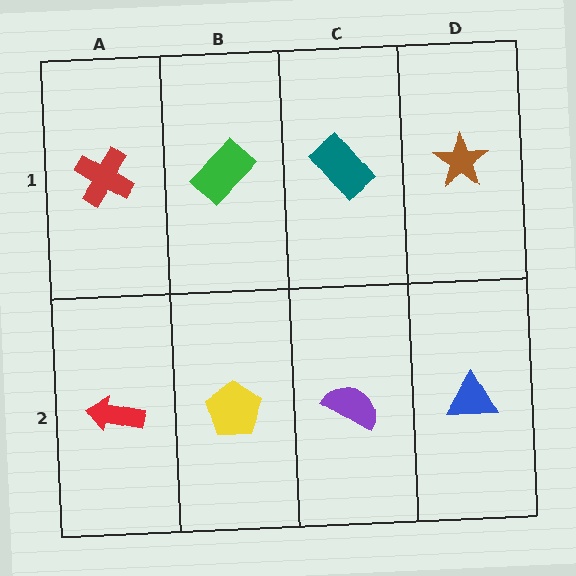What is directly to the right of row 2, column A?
A yellow pentagon.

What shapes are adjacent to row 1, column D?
A blue triangle (row 2, column D), a teal rectangle (row 1, column C).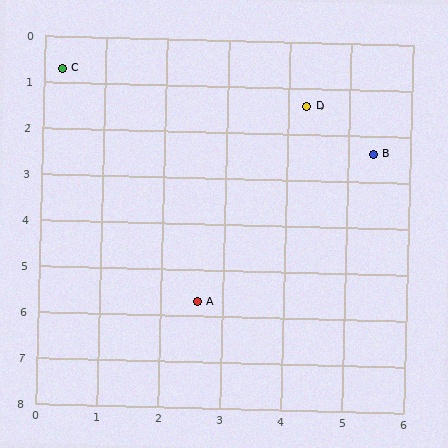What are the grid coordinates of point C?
Point C is at approximately (0.3, 0.7).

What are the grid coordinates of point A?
Point A is at approximately (2.6, 5.7).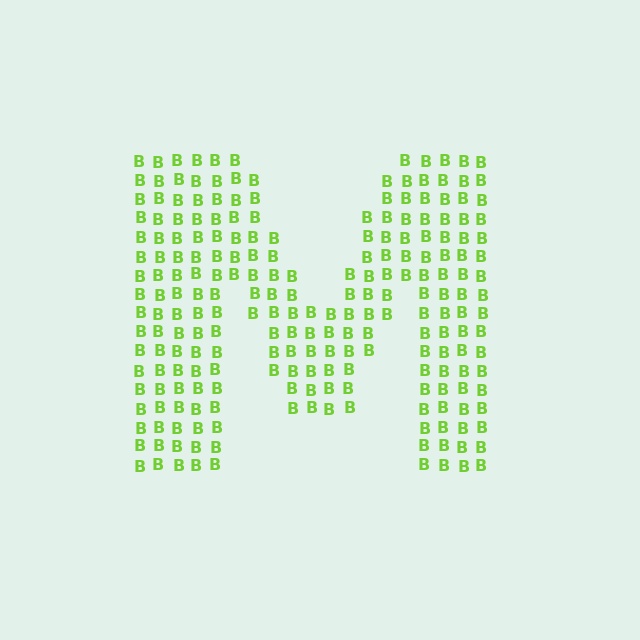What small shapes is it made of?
It is made of small letter B's.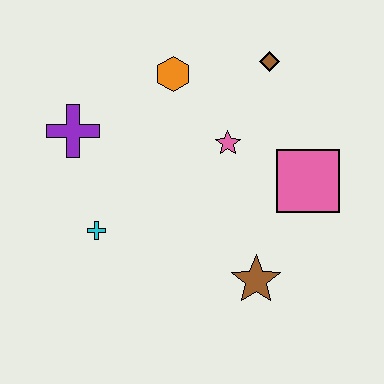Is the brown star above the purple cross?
No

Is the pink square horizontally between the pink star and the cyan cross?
No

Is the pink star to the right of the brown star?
No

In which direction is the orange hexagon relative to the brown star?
The orange hexagon is above the brown star.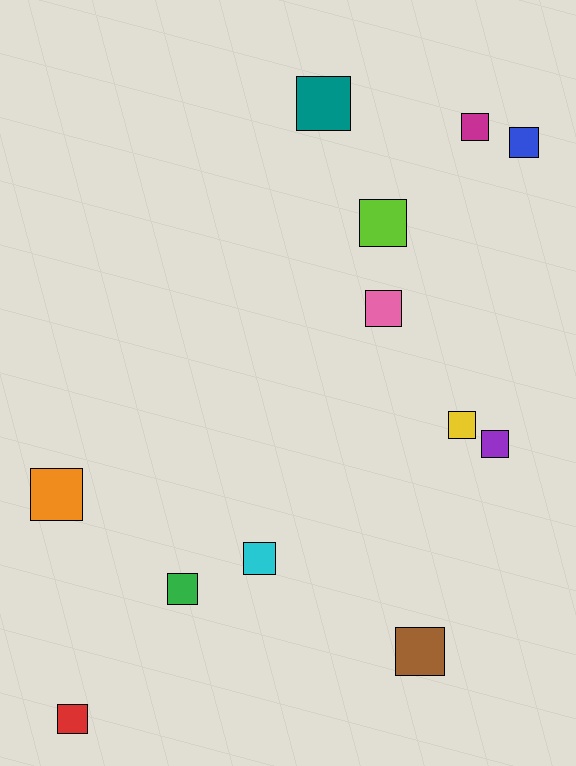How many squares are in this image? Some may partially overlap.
There are 12 squares.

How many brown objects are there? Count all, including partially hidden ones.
There is 1 brown object.